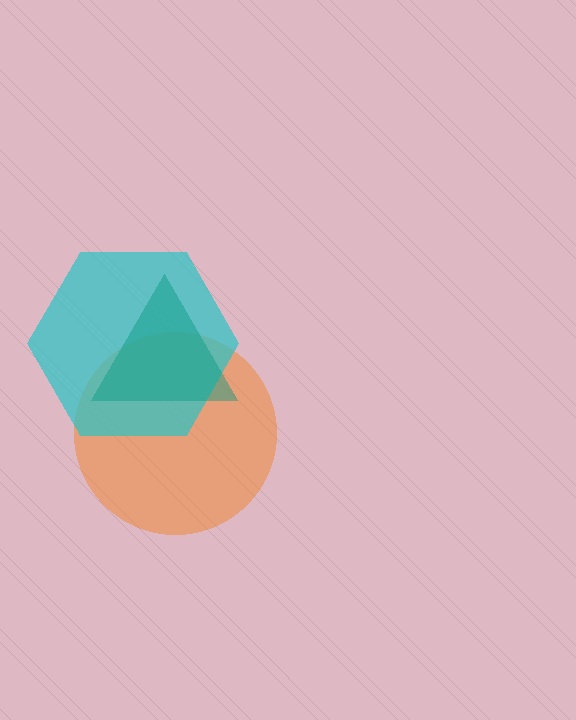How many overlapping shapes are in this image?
There are 3 overlapping shapes in the image.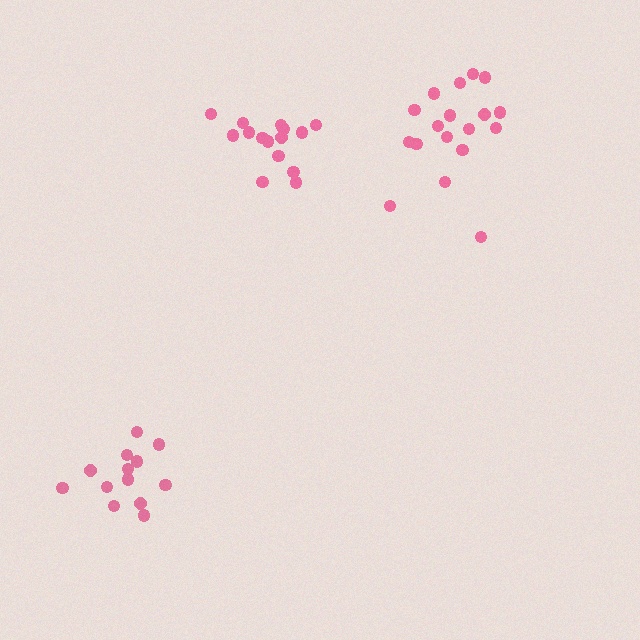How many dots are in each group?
Group 1: 13 dots, Group 2: 18 dots, Group 3: 15 dots (46 total).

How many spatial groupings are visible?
There are 3 spatial groupings.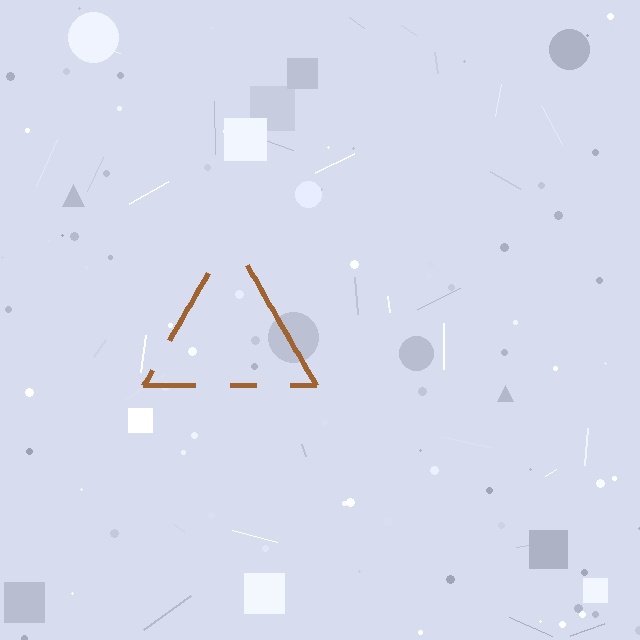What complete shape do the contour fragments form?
The contour fragments form a triangle.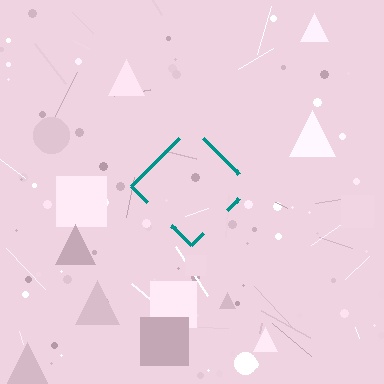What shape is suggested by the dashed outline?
The dashed outline suggests a diamond.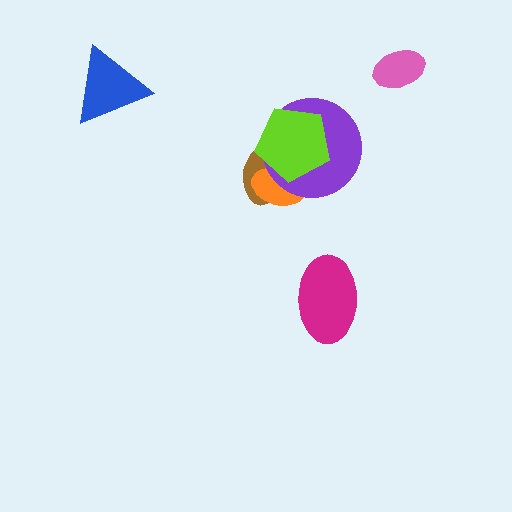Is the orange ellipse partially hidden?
Yes, it is partially covered by another shape.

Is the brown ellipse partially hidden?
Yes, it is partially covered by another shape.